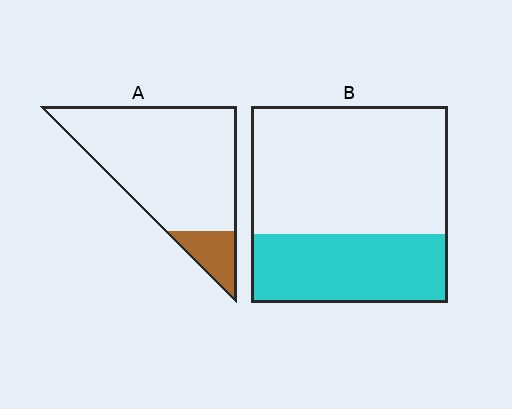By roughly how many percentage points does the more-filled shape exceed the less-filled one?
By roughly 20 percentage points (B over A).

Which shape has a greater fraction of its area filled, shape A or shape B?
Shape B.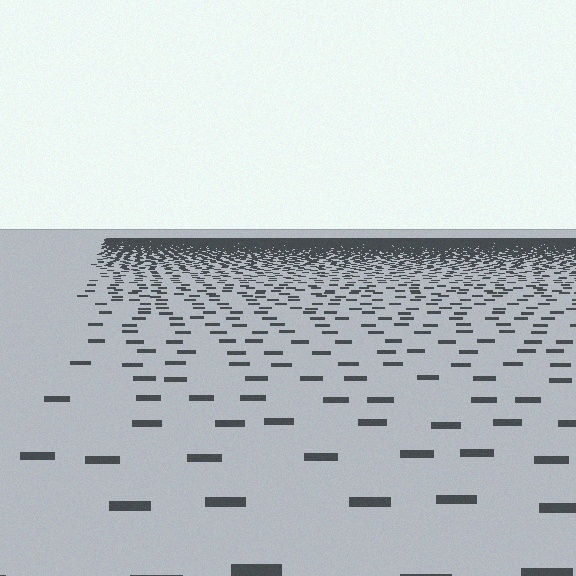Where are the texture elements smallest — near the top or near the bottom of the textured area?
Near the top.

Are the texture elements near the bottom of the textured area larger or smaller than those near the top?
Larger. Near the bottom, elements are closer to the viewer and appear at a bigger on-screen size.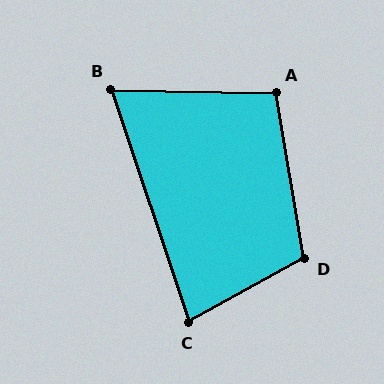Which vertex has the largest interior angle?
D, at approximately 109 degrees.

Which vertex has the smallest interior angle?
B, at approximately 71 degrees.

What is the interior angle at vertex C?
Approximately 80 degrees (acute).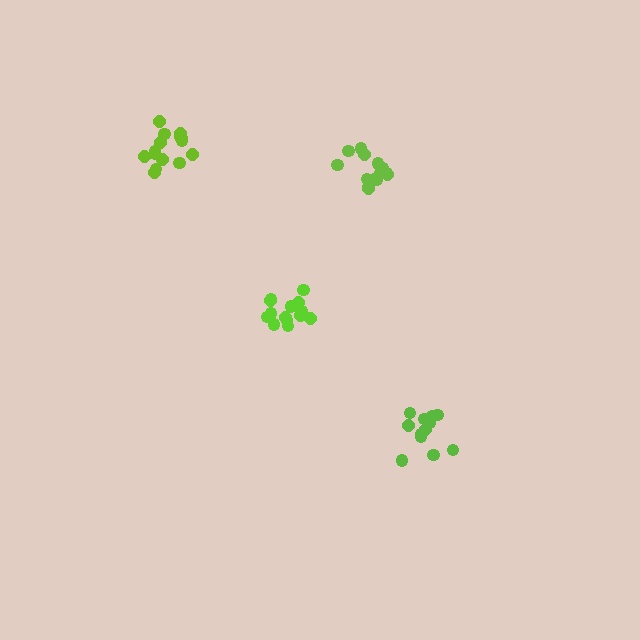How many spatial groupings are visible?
There are 4 spatial groupings.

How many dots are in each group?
Group 1: 12 dots, Group 2: 15 dots, Group 3: 14 dots, Group 4: 14 dots (55 total).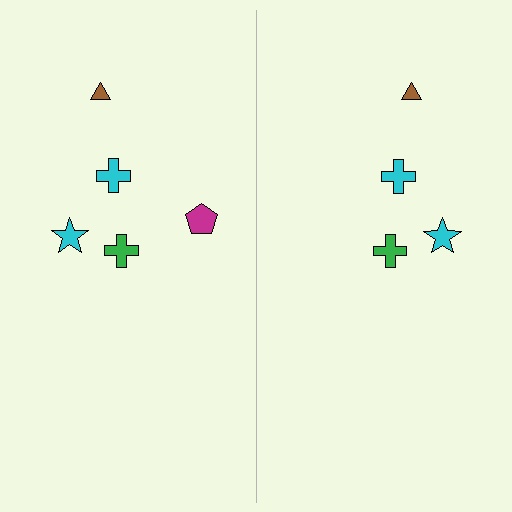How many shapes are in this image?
There are 9 shapes in this image.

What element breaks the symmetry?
A magenta pentagon is missing from the right side.